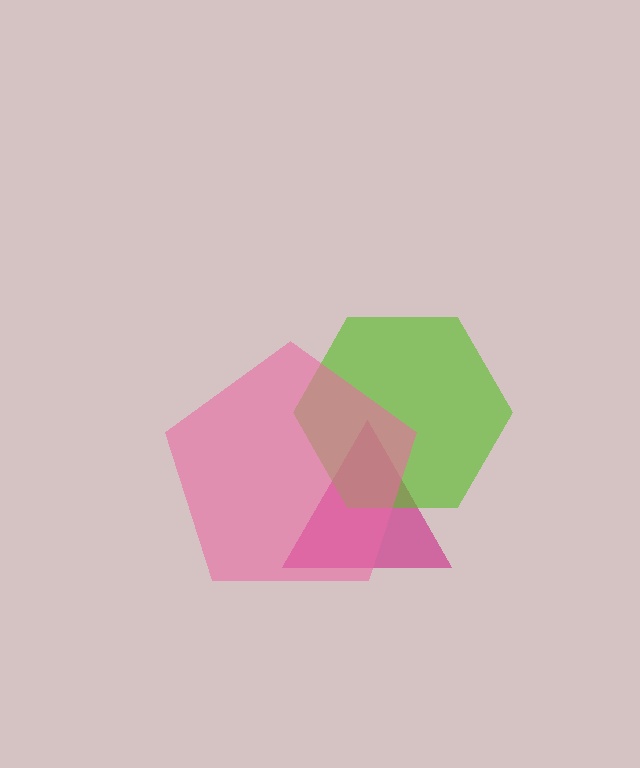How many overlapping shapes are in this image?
There are 3 overlapping shapes in the image.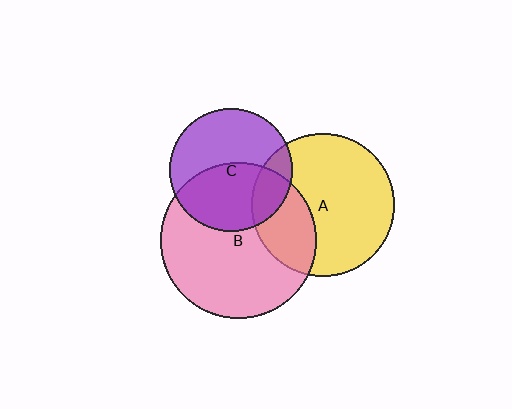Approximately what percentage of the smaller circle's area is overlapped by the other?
Approximately 20%.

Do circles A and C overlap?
Yes.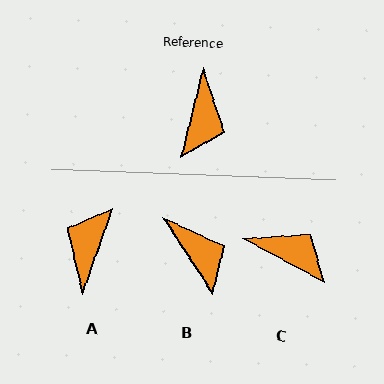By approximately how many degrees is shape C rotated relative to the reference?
Approximately 76 degrees counter-clockwise.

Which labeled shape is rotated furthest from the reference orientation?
A, about 175 degrees away.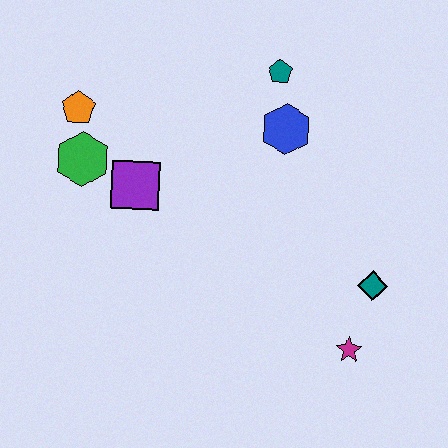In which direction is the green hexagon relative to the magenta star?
The green hexagon is to the left of the magenta star.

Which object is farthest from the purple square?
The magenta star is farthest from the purple square.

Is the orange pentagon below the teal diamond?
No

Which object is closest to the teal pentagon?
The blue hexagon is closest to the teal pentagon.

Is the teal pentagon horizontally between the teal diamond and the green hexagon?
Yes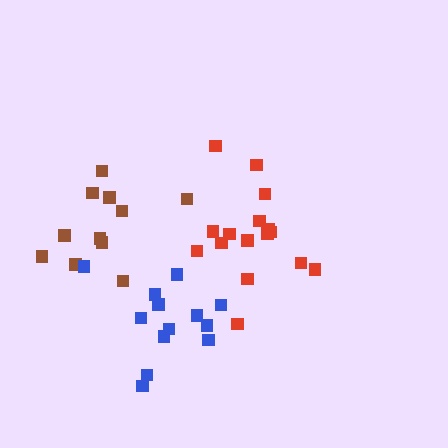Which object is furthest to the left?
The brown cluster is leftmost.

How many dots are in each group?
Group 1: 16 dots, Group 2: 11 dots, Group 3: 13 dots (40 total).